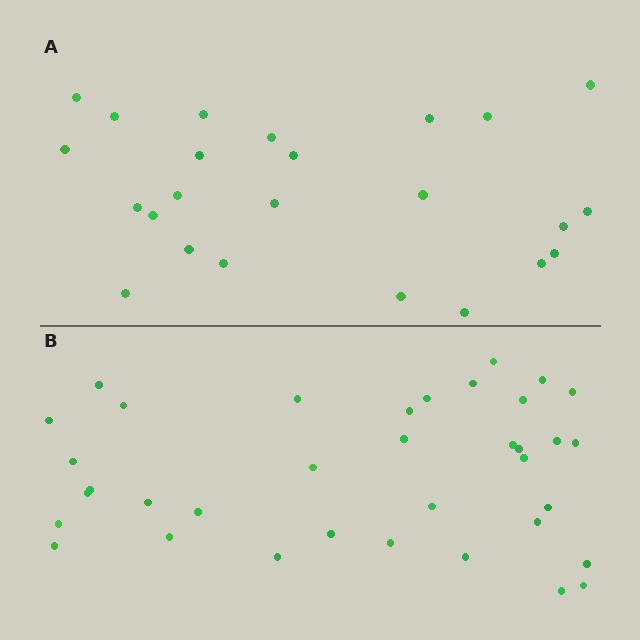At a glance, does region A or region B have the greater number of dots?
Region B (the bottom region) has more dots.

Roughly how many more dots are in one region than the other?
Region B has roughly 12 or so more dots than region A.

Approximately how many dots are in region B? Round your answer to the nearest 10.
About 40 dots. (The exact count is 36, which rounds to 40.)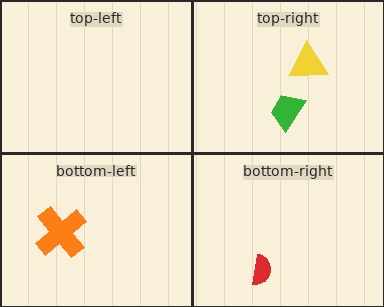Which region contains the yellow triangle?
The top-right region.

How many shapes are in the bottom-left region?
1.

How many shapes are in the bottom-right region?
1.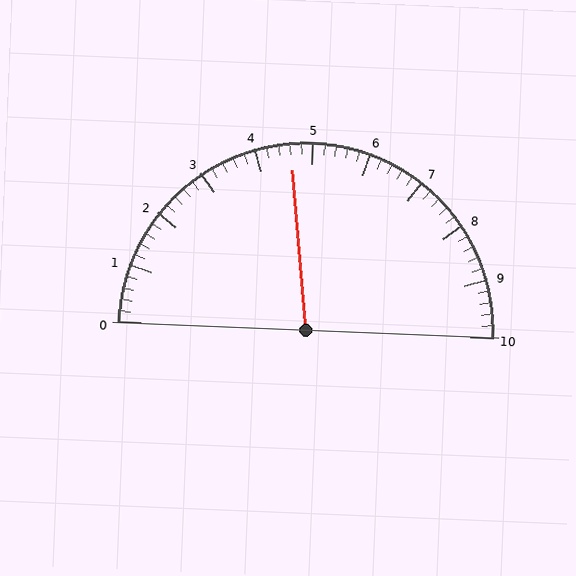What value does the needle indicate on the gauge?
The needle indicates approximately 4.6.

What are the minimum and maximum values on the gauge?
The gauge ranges from 0 to 10.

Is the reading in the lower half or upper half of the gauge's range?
The reading is in the lower half of the range (0 to 10).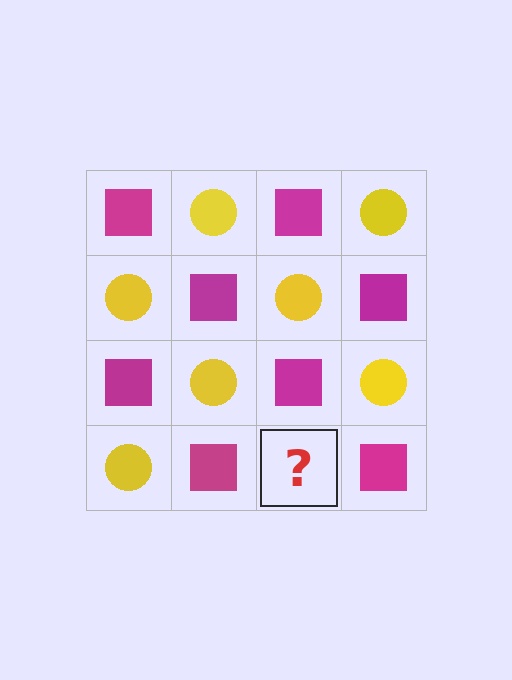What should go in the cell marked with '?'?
The missing cell should contain a yellow circle.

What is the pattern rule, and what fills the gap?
The rule is that it alternates magenta square and yellow circle in a checkerboard pattern. The gap should be filled with a yellow circle.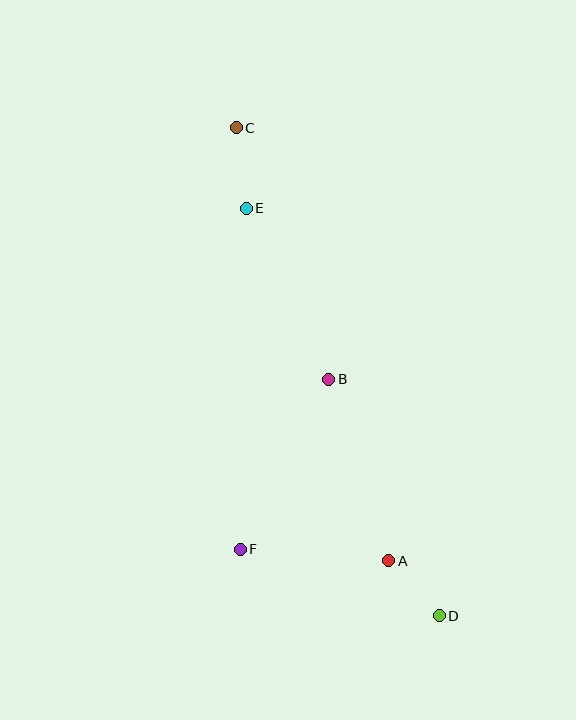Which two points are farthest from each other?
Points C and D are farthest from each other.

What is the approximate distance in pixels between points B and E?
The distance between B and E is approximately 190 pixels.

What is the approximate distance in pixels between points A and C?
The distance between A and C is approximately 459 pixels.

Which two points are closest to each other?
Points A and D are closest to each other.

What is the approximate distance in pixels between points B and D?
The distance between B and D is approximately 261 pixels.